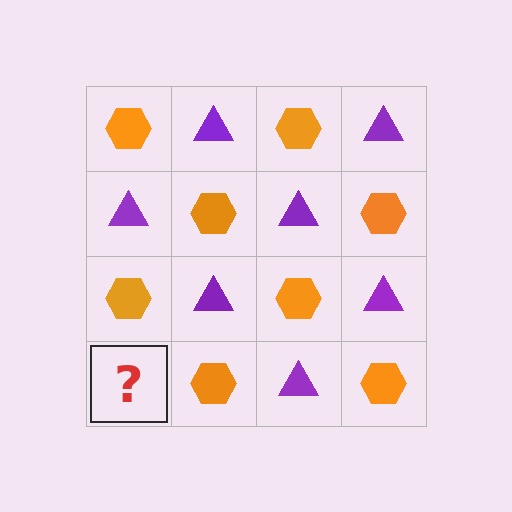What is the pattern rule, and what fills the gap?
The rule is that it alternates orange hexagon and purple triangle in a checkerboard pattern. The gap should be filled with a purple triangle.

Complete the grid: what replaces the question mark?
The question mark should be replaced with a purple triangle.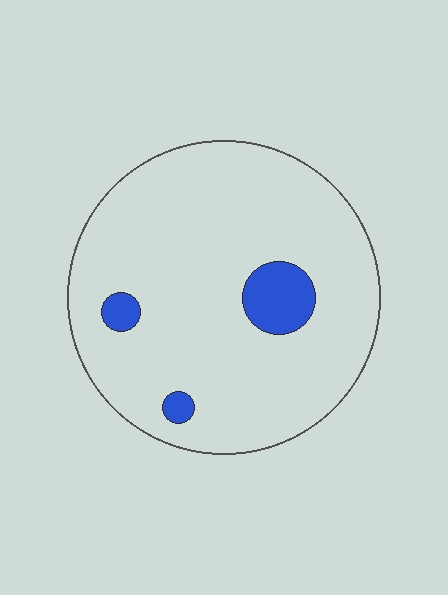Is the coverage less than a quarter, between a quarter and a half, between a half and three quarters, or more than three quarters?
Less than a quarter.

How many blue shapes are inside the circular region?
3.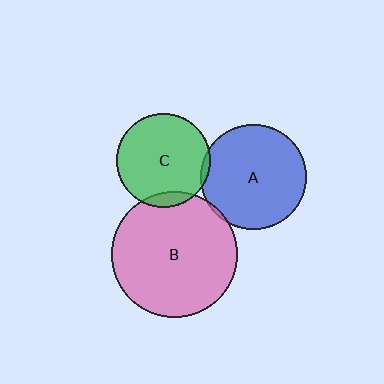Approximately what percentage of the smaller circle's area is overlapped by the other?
Approximately 5%.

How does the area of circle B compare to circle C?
Approximately 1.8 times.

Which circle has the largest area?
Circle B (pink).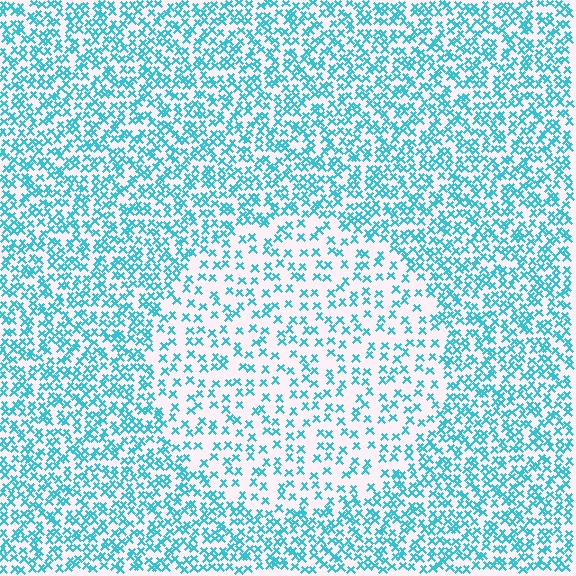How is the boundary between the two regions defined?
The boundary is defined by a change in element density (approximately 2.0x ratio). All elements are the same color, size, and shape.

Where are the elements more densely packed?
The elements are more densely packed outside the circle boundary.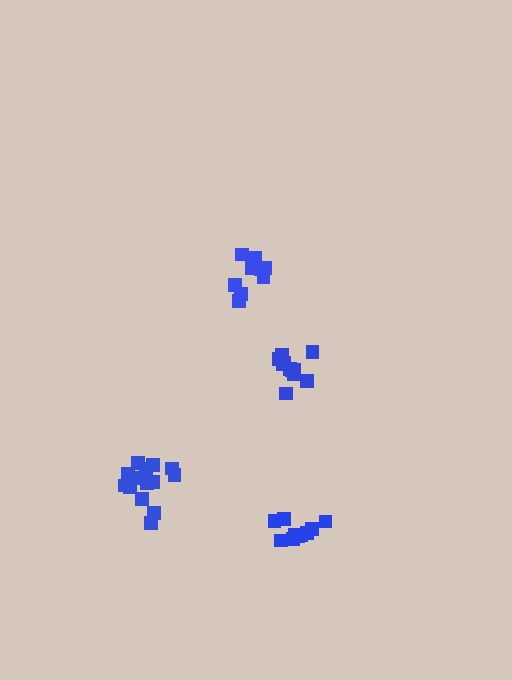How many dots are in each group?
Group 1: 9 dots, Group 2: 14 dots, Group 3: 11 dots, Group 4: 10 dots (44 total).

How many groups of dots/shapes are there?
There are 4 groups.